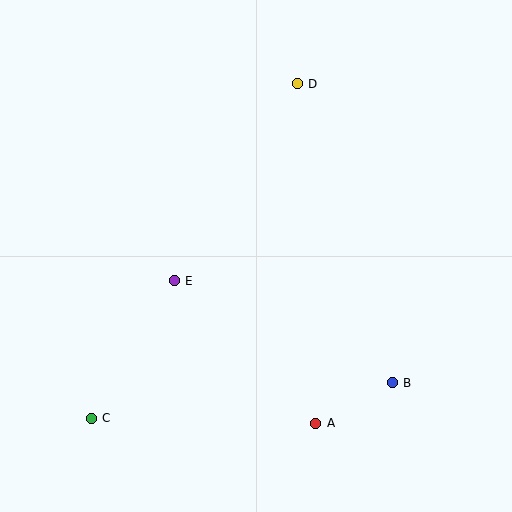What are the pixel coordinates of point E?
Point E is at (174, 281).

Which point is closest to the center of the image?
Point E at (174, 281) is closest to the center.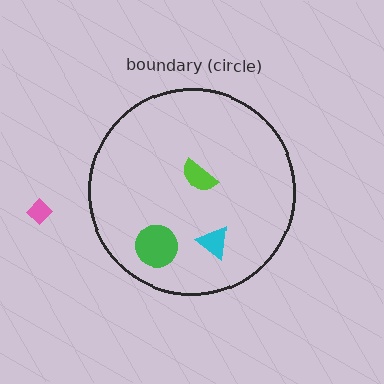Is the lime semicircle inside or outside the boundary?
Inside.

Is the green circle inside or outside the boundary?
Inside.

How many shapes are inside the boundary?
3 inside, 1 outside.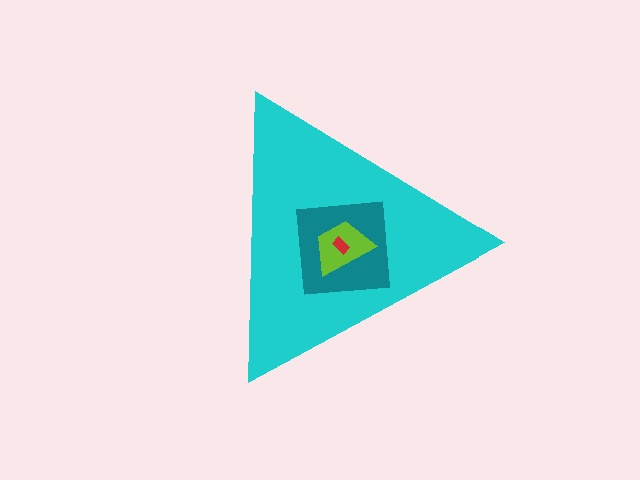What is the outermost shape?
The cyan triangle.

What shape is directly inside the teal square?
The lime trapezoid.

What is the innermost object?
The red rectangle.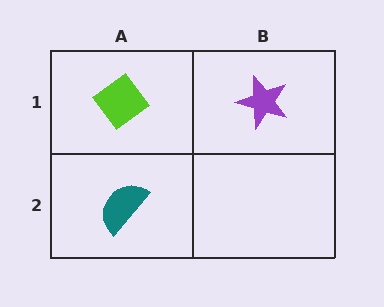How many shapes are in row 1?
2 shapes.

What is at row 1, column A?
A lime diamond.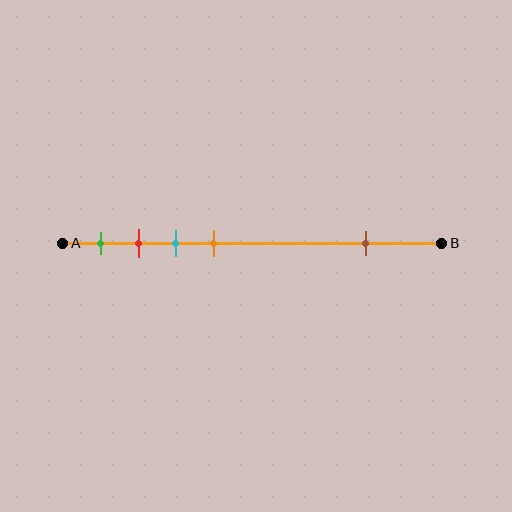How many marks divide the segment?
There are 5 marks dividing the segment.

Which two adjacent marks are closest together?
The red and cyan marks are the closest adjacent pair.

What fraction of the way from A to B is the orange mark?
The orange mark is approximately 40% (0.4) of the way from A to B.